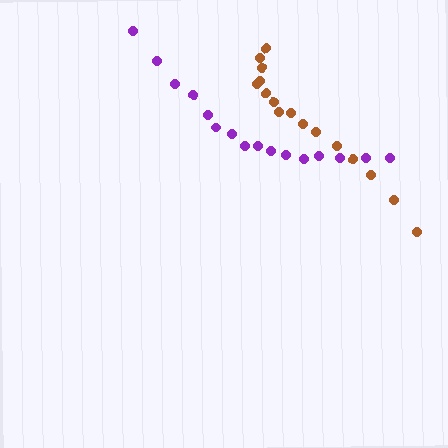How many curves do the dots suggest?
There are 2 distinct paths.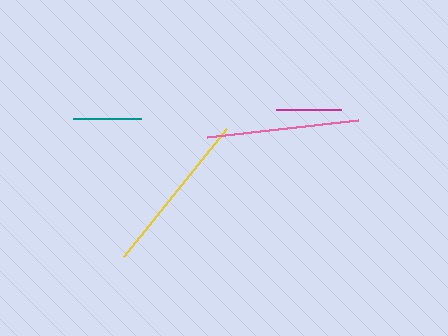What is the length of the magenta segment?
The magenta segment is approximately 66 pixels long.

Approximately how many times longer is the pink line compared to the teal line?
The pink line is approximately 2.2 times the length of the teal line.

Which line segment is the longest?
The yellow line is the longest at approximately 164 pixels.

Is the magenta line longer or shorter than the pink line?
The pink line is longer than the magenta line.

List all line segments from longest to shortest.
From longest to shortest: yellow, pink, teal, magenta.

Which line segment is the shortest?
The magenta line is the shortest at approximately 66 pixels.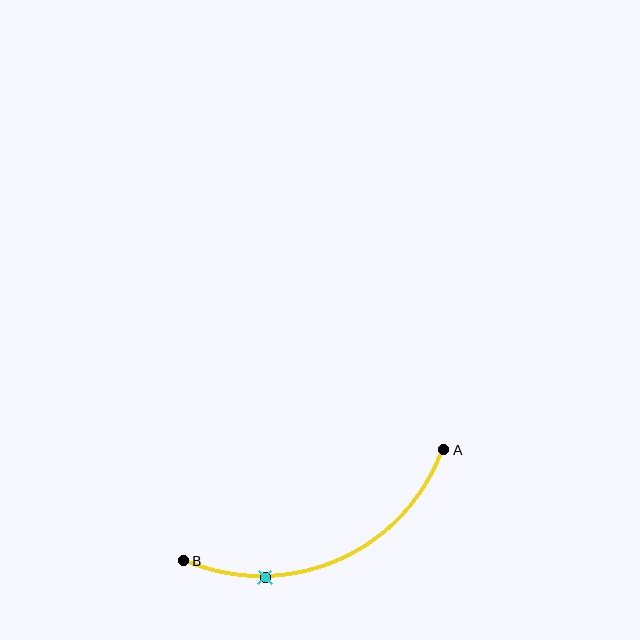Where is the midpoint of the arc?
The arc midpoint is the point on the curve farthest from the straight line joining A and B. It sits below that line.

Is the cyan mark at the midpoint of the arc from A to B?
No. The cyan mark lies on the arc but is closer to endpoint B. The arc midpoint would be at the point on the curve equidistant along the arc from both A and B.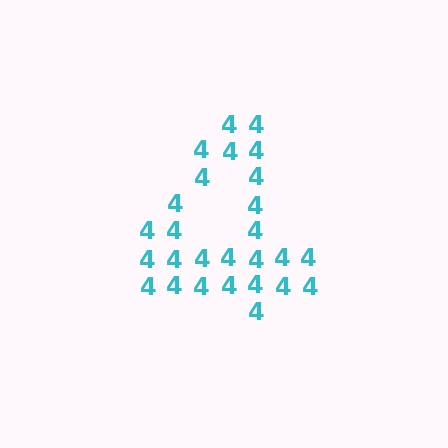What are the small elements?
The small elements are digit 4's.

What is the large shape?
The large shape is the digit 4.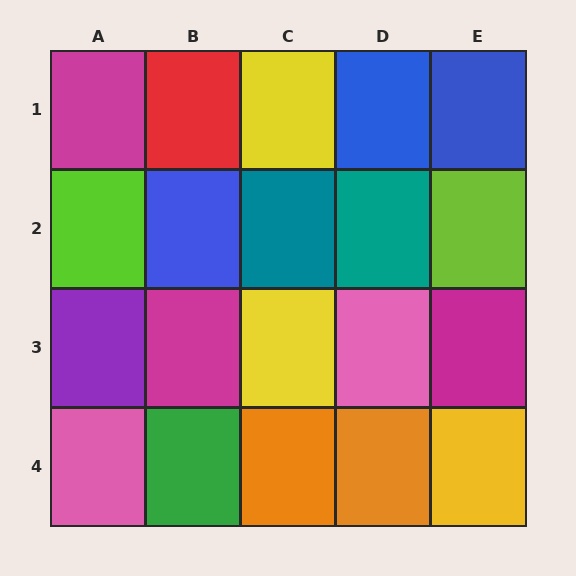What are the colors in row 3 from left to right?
Purple, magenta, yellow, pink, magenta.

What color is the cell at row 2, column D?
Teal.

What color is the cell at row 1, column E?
Blue.